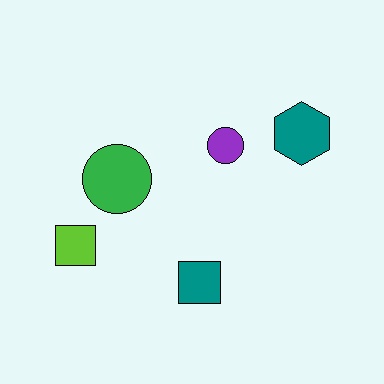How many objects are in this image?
There are 5 objects.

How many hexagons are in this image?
There is 1 hexagon.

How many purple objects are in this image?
There is 1 purple object.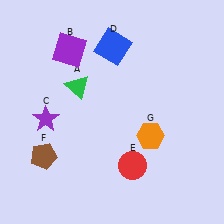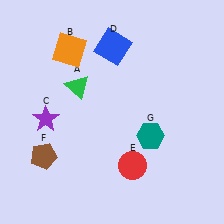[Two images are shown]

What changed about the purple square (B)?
In Image 1, B is purple. In Image 2, it changed to orange.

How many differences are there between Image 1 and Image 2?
There are 2 differences between the two images.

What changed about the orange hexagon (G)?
In Image 1, G is orange. In Image 2, it changed to teal.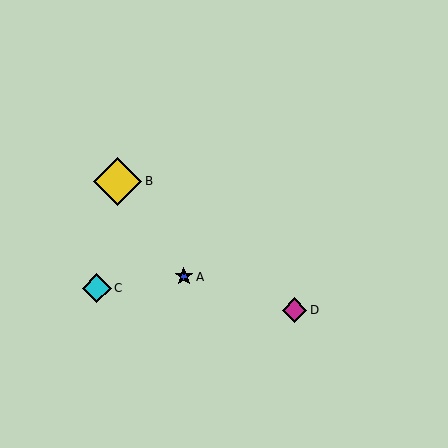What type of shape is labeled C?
Shape C is a cyan diamond.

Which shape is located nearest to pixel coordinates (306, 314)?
The magenta diamond (labeled D) at (294, 310) is nearest to that location.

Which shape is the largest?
The yellow diamond (labeled B) is the largest.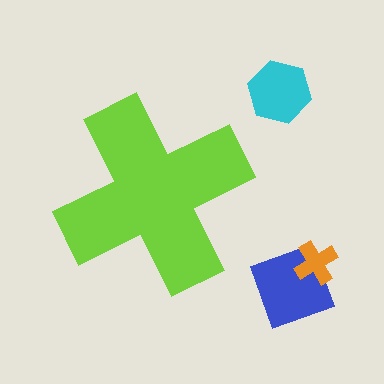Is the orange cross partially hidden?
No, the orange cross is fully visible.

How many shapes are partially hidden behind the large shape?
0 shapes are partially hidden.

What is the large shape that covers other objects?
A lime cross.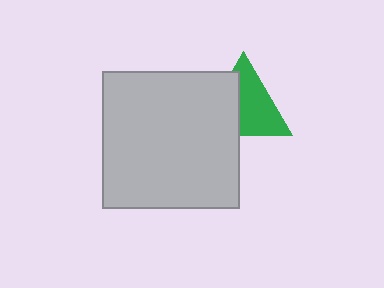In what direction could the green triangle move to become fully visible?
The green triangle could move right. That would shift it out from behind the light gray square entirely.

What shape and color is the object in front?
The object in front is a light gray square.